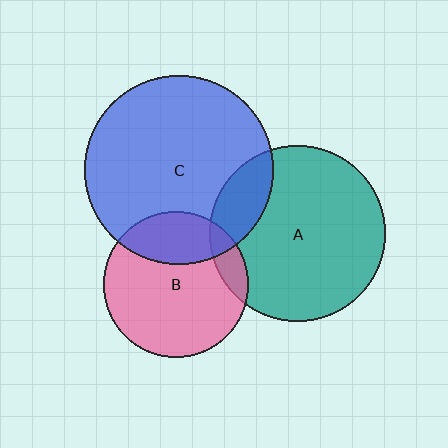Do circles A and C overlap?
Yes.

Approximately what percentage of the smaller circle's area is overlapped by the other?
Approximately 15%.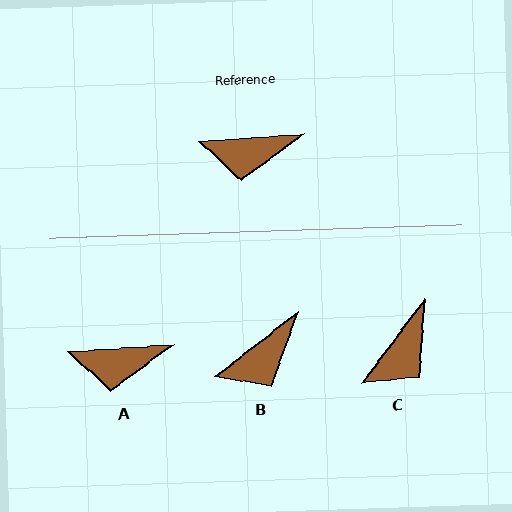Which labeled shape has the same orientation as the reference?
A.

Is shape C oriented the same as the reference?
No, it is off by about 49 degrees.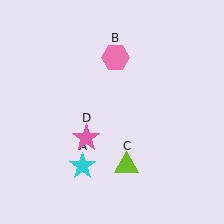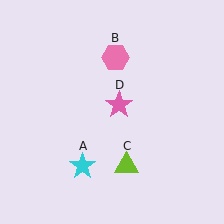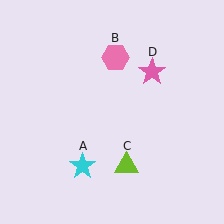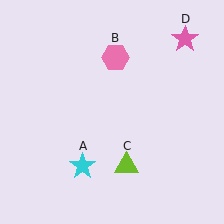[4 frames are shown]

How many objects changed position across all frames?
1 object changed position: pink star (object D).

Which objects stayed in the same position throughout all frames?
Cyan star (object A) and pink hexagon (object B) and lime triangle (object C) remained stationary.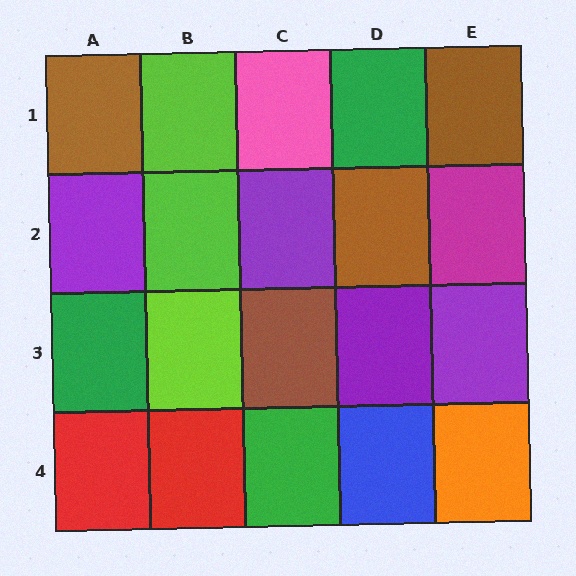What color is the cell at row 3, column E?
Purple.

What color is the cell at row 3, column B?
Lime.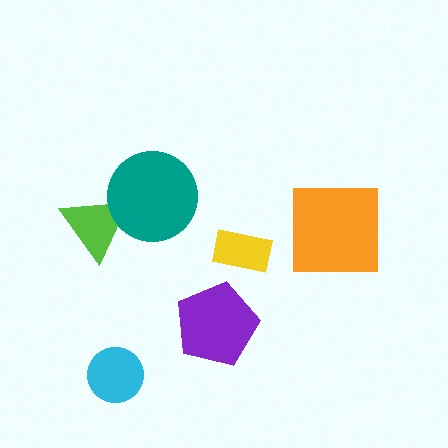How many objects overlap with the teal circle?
1 object overlaps with the teal circle.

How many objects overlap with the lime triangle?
1 object overlaps with the lime triangle.